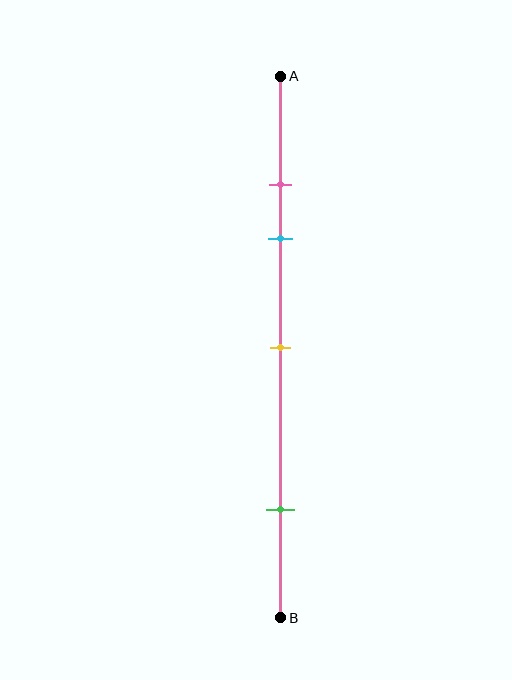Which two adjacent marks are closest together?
The pink and cyan marks are the closest adjacent pair.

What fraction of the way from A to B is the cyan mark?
The cyan mark is approximately 30% (0.3) of the way from A to B.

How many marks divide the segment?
There are 4 marks dividing the segment.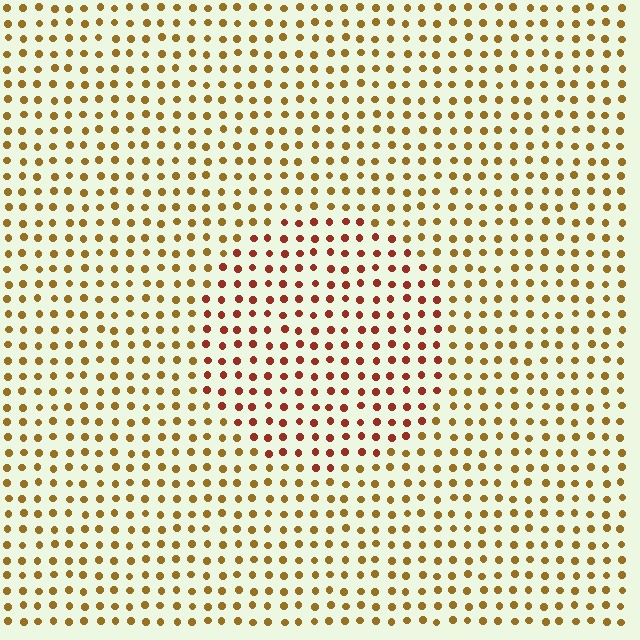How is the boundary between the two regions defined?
The boundary is defined purely by a slight shift in hue (about 35 degrees). Spacing, size, and orientation are identical on both sides.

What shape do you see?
I see a circle.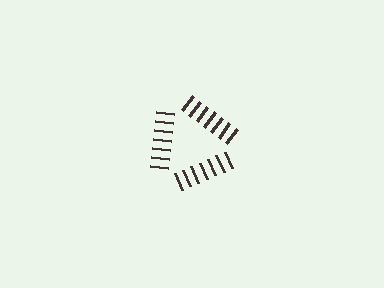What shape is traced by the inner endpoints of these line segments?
An illusory triangle — the line segments terminate on its edges but no continuous stroke is drawn.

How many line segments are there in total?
21 — 7 along each of the 3 edges.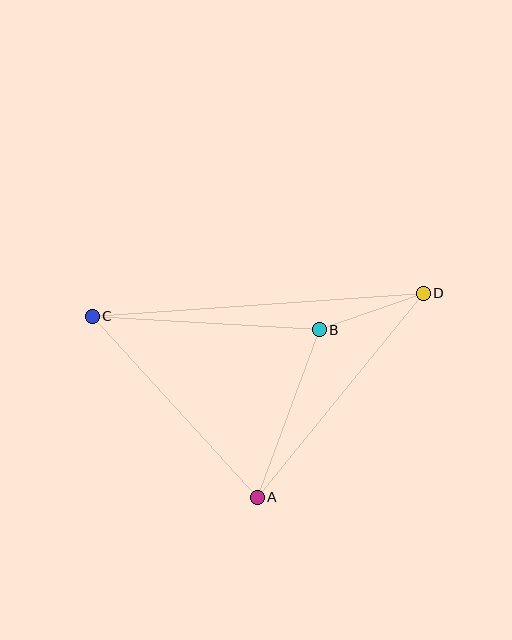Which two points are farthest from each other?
Points C and D are farthest from each other.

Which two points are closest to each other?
Points B and D are closest to each other.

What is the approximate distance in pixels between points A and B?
The distance between A and B is approximately 179 pixels.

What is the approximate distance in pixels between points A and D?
The distance between A and D is approximately 263 pixels.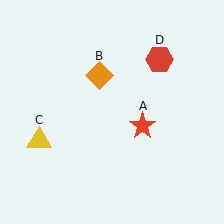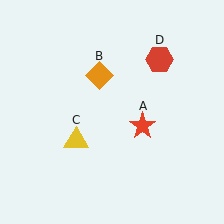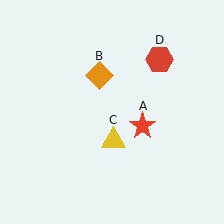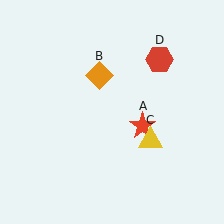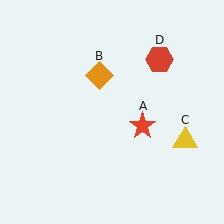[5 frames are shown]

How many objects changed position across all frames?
1 object changed position: yellow triangle (object C).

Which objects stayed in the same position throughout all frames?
Red star (object A) and orange diamond (object B) and red hexagon (object D) remained stationary.